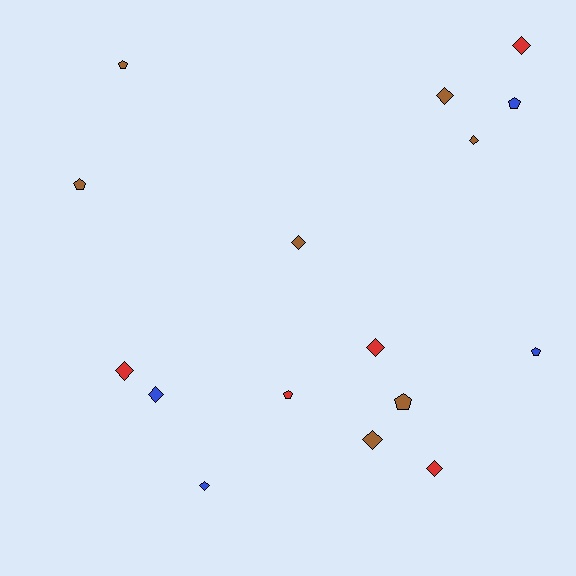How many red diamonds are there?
There are 4 red diamonds.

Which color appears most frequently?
Brown, with 7 objects.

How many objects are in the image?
There are 16 objects.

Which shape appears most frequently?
Diamond, with 10 objects.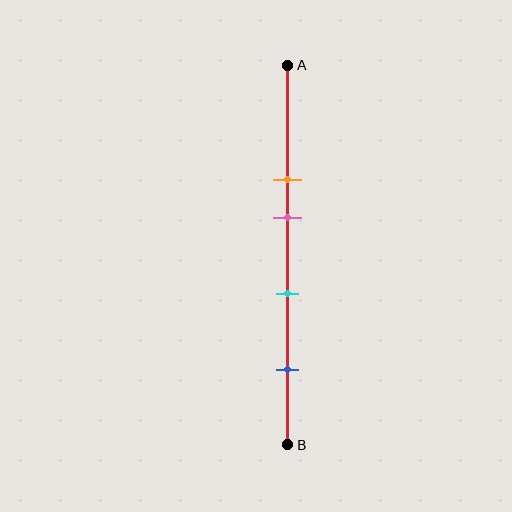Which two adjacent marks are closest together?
The orange and pink marks are the closest adjacent pair.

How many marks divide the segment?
There are 4 marks dividing the segment.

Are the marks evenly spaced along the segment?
No, the marks are not evenly spaced.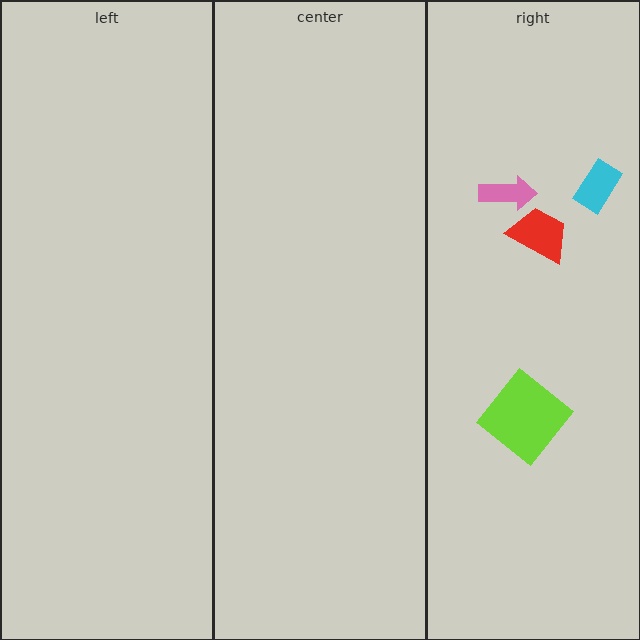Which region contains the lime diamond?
The right region.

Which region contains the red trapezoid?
The right region.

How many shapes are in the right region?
4.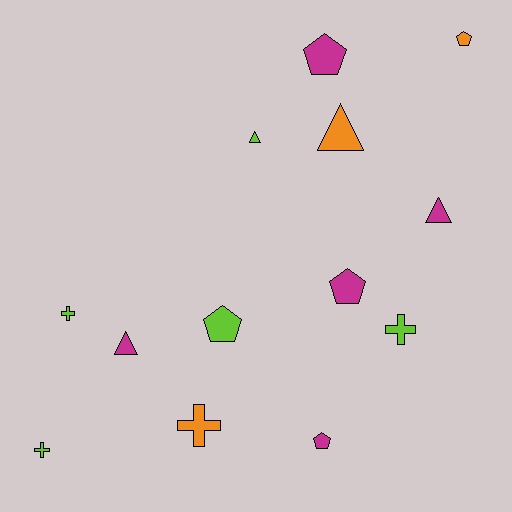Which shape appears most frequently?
Pentagon, with 5 objects.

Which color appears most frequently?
Lime, with 5 objects.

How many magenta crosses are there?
There are no magenta crosses.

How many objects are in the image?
There are 13 objects.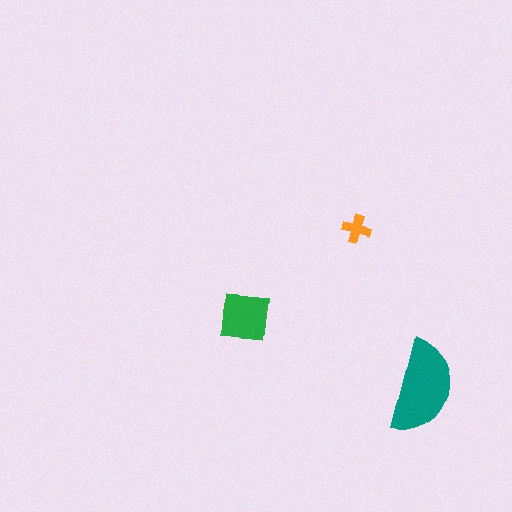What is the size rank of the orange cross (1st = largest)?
3rd.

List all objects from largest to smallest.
The teal semicircle, the green square, the orange cross.